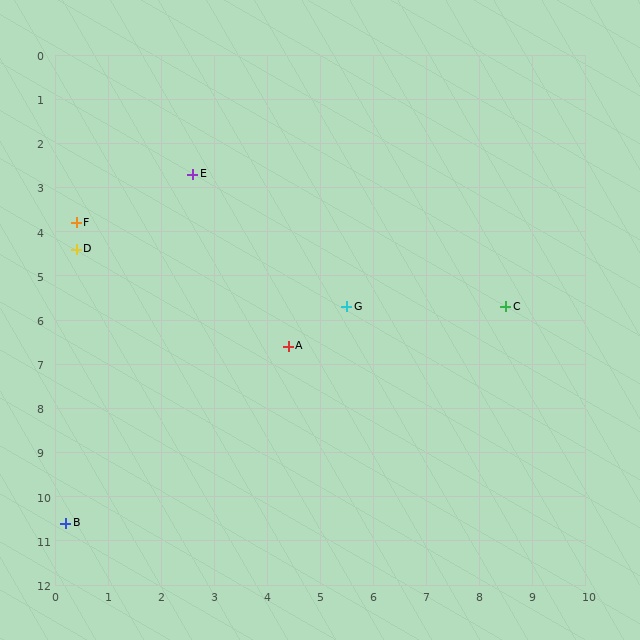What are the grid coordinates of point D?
Point D is at approximately (0.4, 4.4).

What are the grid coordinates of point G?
Point G is at approximately (5.5, 5.7).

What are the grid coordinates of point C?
Point C is at approximately (8.5, 5.7).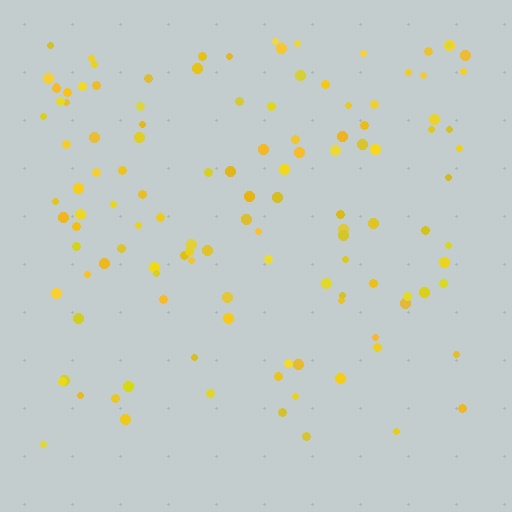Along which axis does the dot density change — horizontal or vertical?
Vertical.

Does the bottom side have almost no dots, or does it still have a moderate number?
Still a moderate number, just noticeably fewer than the top.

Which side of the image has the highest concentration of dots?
The top.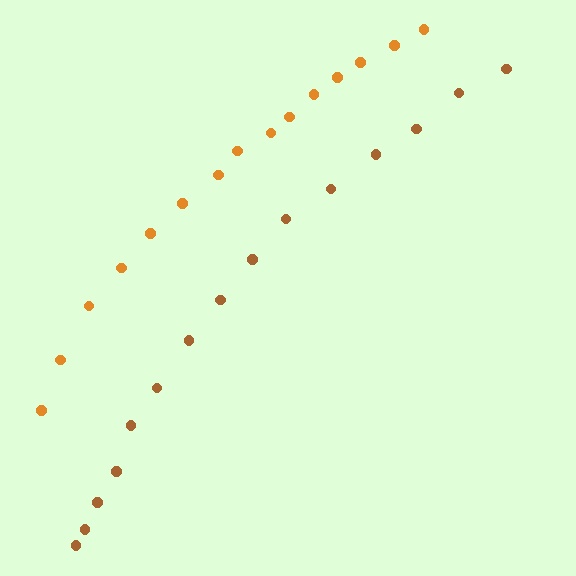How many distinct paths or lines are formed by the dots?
There are 2 distinct paths.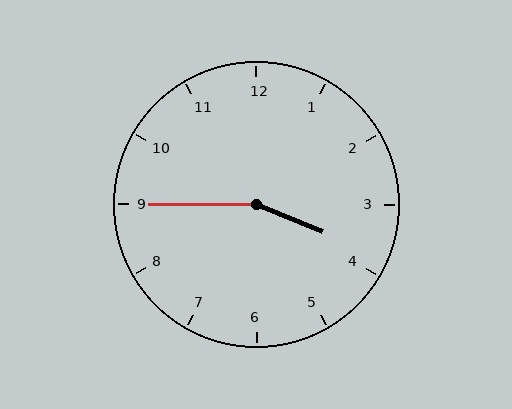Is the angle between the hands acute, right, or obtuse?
It is obtuse.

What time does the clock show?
3:45.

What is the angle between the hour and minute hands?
Approximately 158 degrees.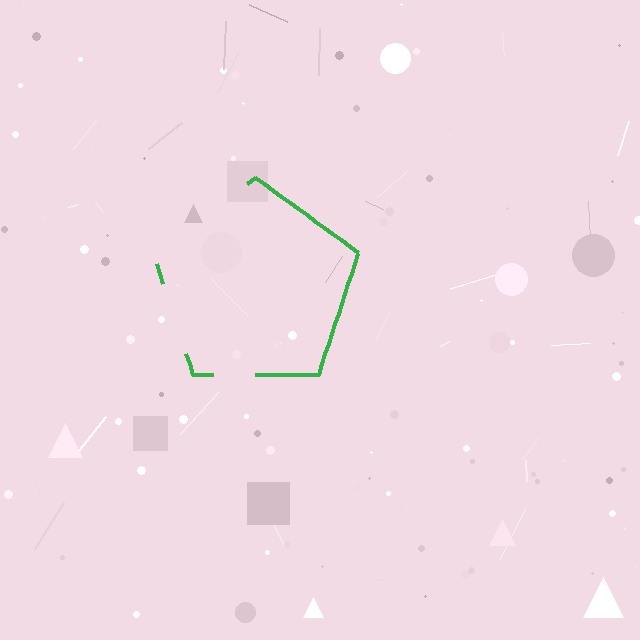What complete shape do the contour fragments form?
The contour fragments form a pentagon.